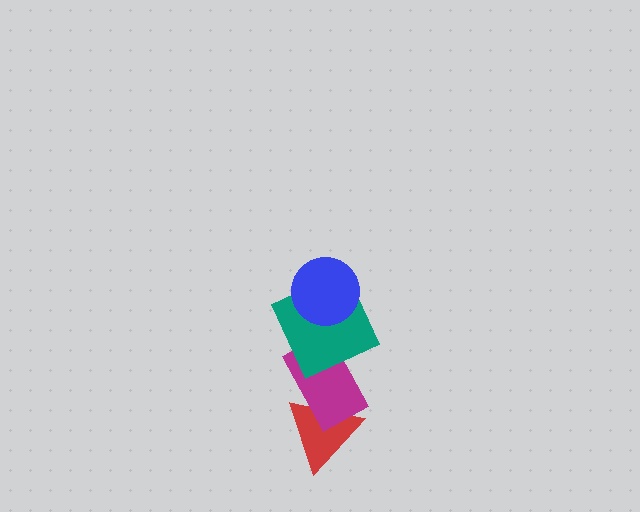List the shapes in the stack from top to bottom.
From top to bottom: the blue circle, the teal square, the magenta rectangle, the red triangle.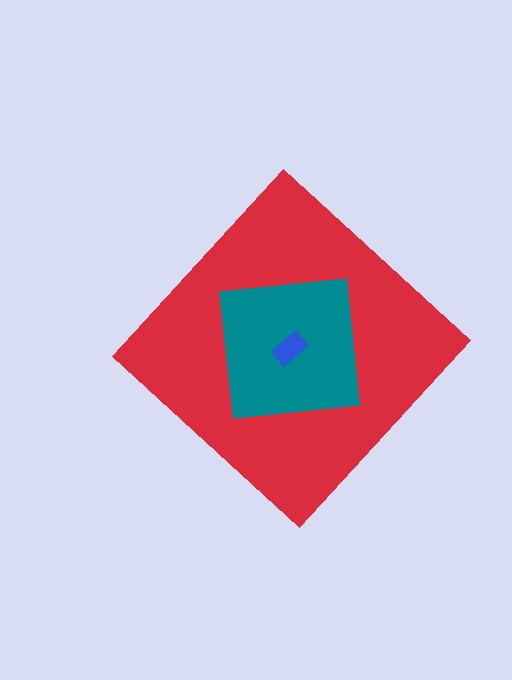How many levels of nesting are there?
3.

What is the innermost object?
The blue rectangle.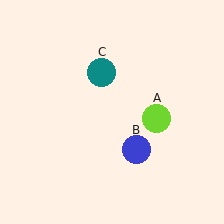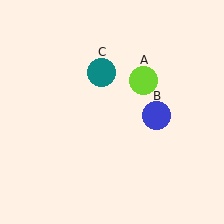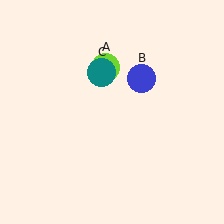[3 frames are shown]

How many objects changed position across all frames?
2 objects changed position: lime circle (object A), blue circle (object B).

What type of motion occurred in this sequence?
The lime circle (object A), blue circle (object B) rotated counterclockwise around the center of the scene.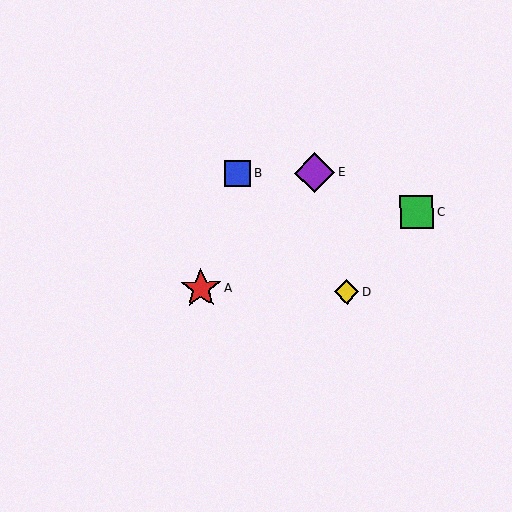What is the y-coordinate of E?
Object E is at y≈173.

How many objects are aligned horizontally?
2 objects (B, E) are aligned horizontally.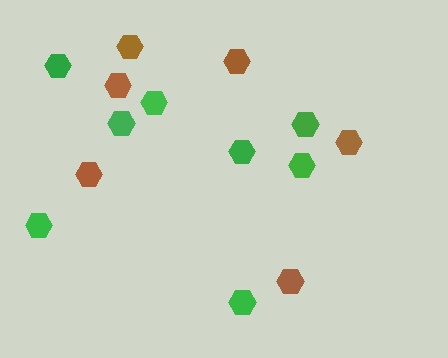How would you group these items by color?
There are 2 groups: one group of brown hexagons (6) and one group of green hexagons (8).